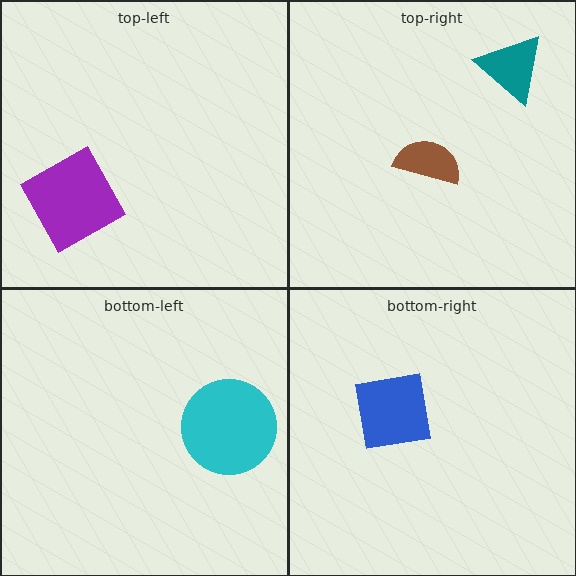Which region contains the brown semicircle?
The top-right region.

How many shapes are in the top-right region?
2.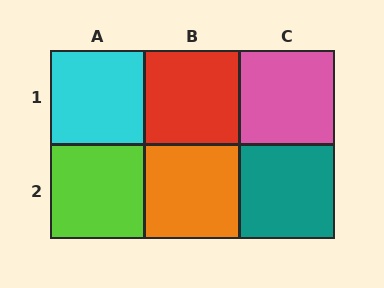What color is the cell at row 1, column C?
Pink.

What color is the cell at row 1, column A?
Cyan.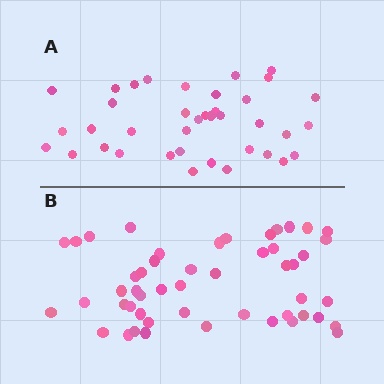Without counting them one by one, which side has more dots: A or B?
Region B (the bottom region) has more dots.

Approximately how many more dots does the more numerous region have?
Region B has roughly 12 or so more dots than region A.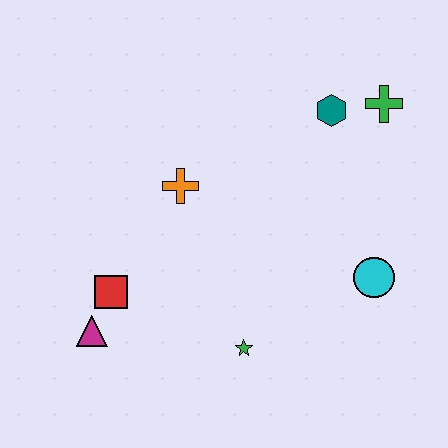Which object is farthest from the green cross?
The magenta triangle is farthest from the green cross.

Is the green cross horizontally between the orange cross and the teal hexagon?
No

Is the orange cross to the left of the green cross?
Yes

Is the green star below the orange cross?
Yes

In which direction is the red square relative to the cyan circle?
The red square is to the left of the cyan circle.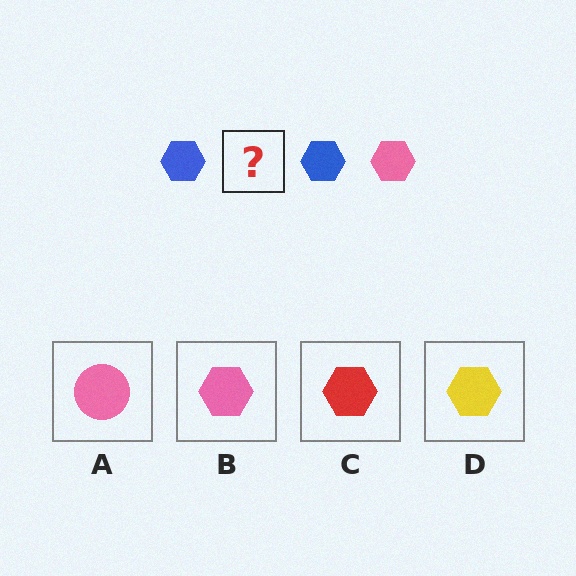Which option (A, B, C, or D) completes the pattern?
B.